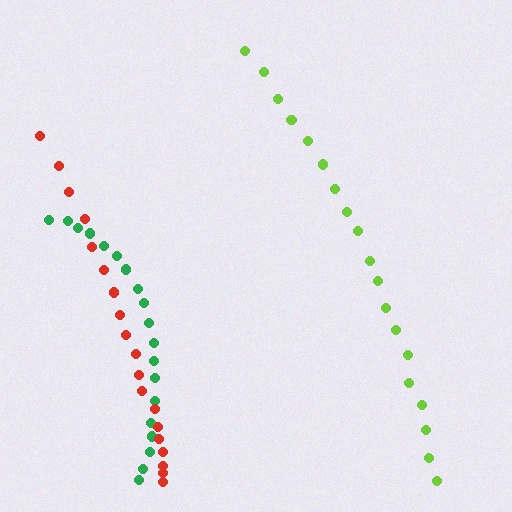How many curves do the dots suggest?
There are 3 distinct paths.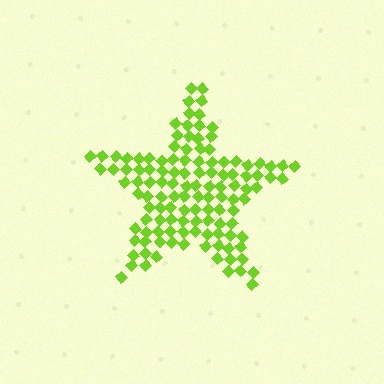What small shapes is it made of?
It is made of small diamonds.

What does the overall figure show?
The overall figure shows a star.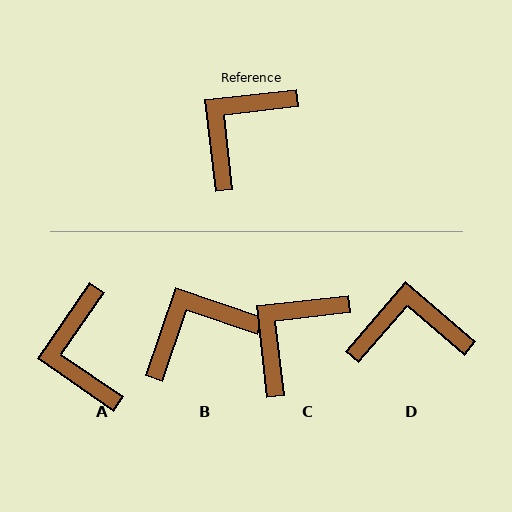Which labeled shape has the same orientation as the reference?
C.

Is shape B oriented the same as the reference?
No, it is off by about 25 degrees.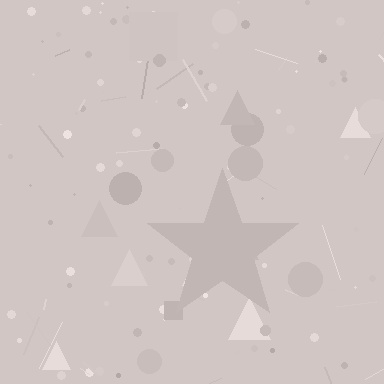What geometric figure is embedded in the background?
A star is embedded in the background.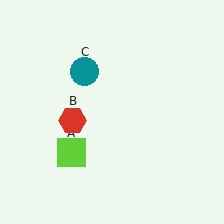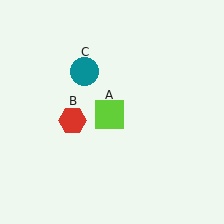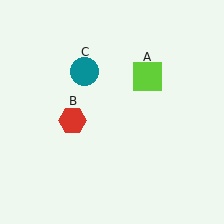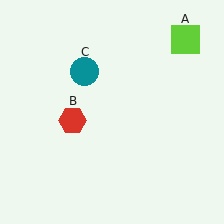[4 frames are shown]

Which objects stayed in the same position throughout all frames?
Red hexagon (object B) and teal circle (object C) remained stationary.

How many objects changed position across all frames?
1 object changed position: lime square (object A).